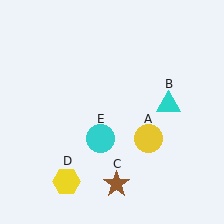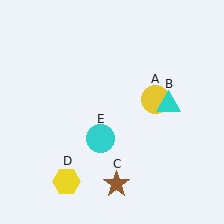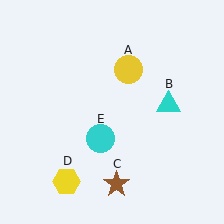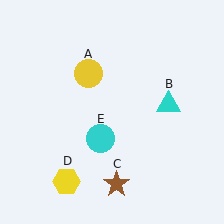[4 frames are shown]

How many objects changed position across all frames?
1 object changed position: yellow circle (object A).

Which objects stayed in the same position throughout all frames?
Cyan triangle (object B) and brown star (object C) and yellow hexagon (object D) and cyan circle (object E) remained stationary.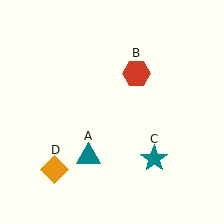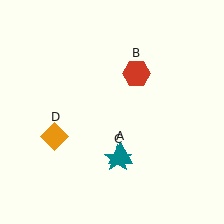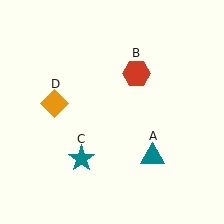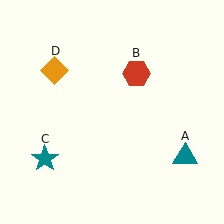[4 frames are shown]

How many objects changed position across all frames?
3 objects changed position: teal triangle (object A), teal star (object C), orange diamond (object D).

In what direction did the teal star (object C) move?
The teal star (object C) moved left.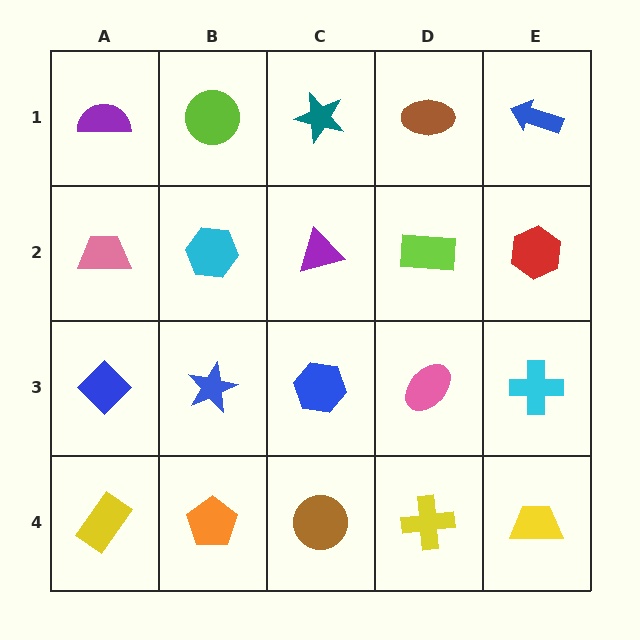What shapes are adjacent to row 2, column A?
A purple semicircle (row 1, column A), a blue diamond (row 3, column A), a cyan hexagon (row 2, column B).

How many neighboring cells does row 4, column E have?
2.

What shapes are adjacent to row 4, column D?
A pink ellipse (row 3, column D), a brown circle (row 4, column C), a yellow trapezoid (row 4, column E).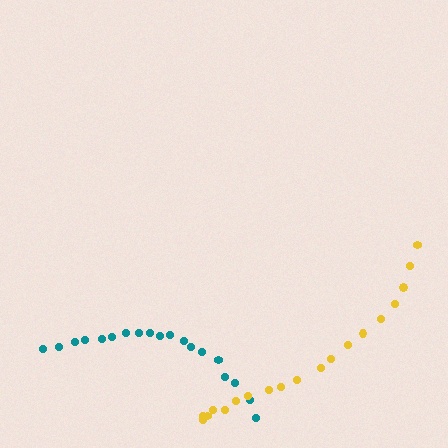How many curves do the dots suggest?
There are 2 distinct paths.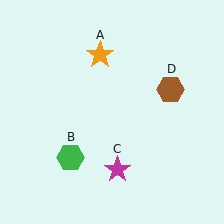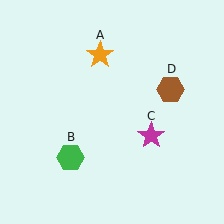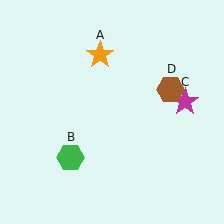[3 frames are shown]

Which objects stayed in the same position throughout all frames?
Orange star (object A) and green hexagon (object B) and brown hexagon (object D) remained stationary.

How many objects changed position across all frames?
1 object changed position: magenta star (object C).